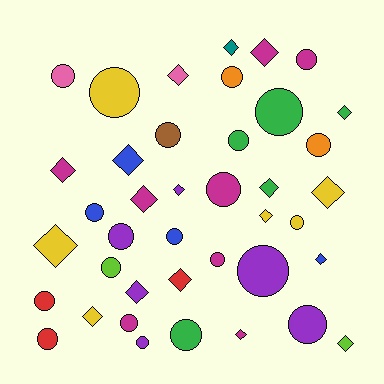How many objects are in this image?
There are 40 objects.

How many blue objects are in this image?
There are 4 blue objects.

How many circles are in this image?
There are 22 circles.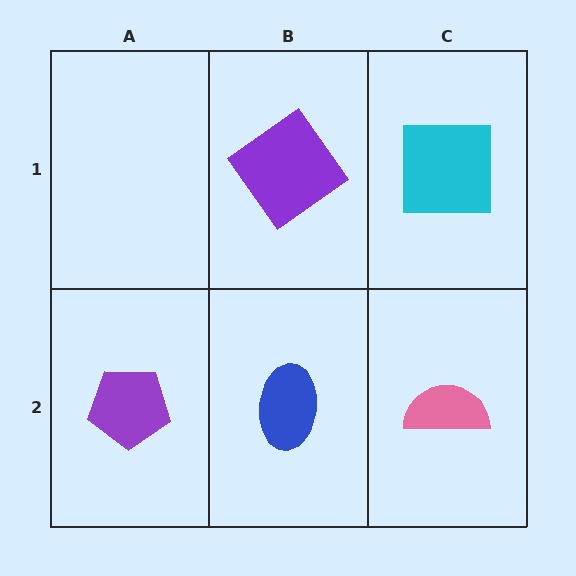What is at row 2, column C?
A pink semicircle.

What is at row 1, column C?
A cyan square.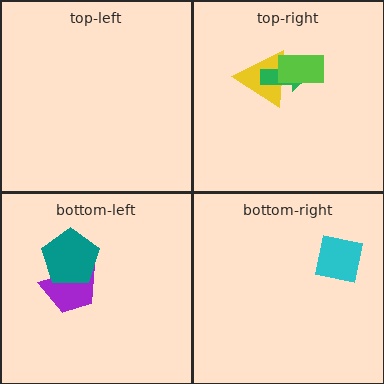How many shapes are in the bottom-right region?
1.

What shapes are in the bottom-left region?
The purple trapezoid, the teal pentagon.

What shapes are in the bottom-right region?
The cyan square.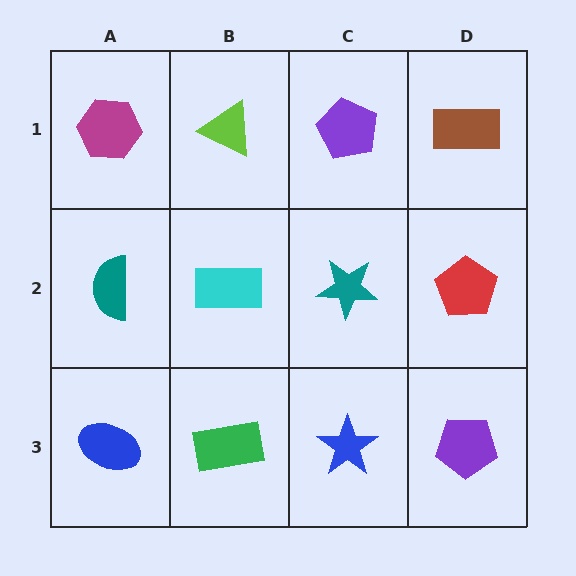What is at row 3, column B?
A green rectangle.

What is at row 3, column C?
A blue star.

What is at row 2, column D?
A red pentagon.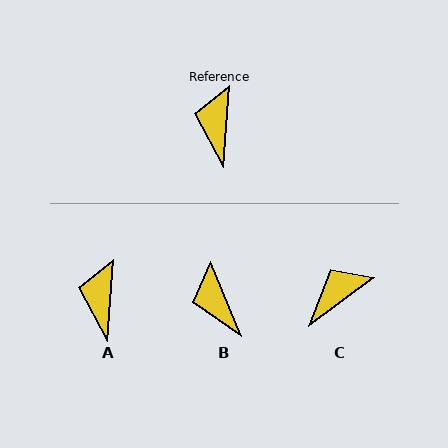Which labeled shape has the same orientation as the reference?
A.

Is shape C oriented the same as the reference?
No, it is off by about 49 degrees.